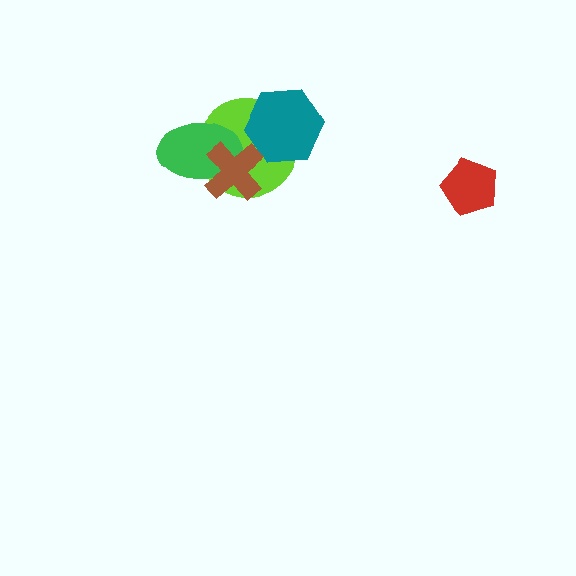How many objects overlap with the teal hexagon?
1 object overlaps with the teal hexagon.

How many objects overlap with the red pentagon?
0 objects overlap with the red pentagon.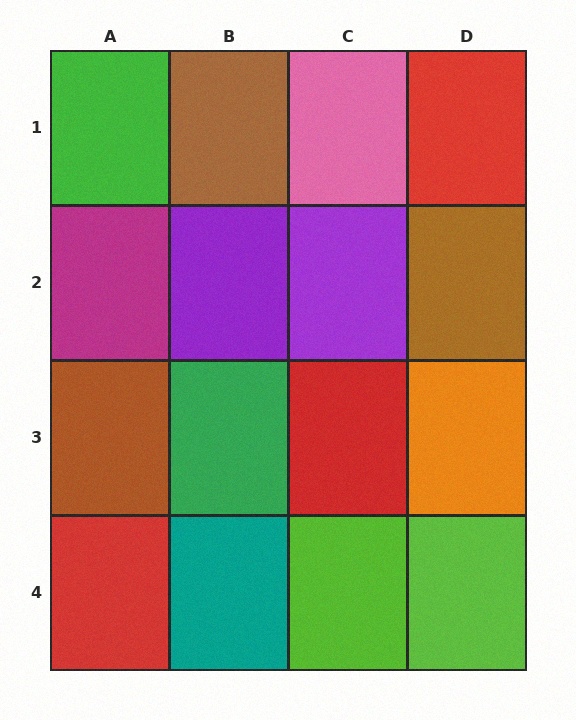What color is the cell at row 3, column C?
Red.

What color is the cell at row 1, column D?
Red.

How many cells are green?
2 cells are green.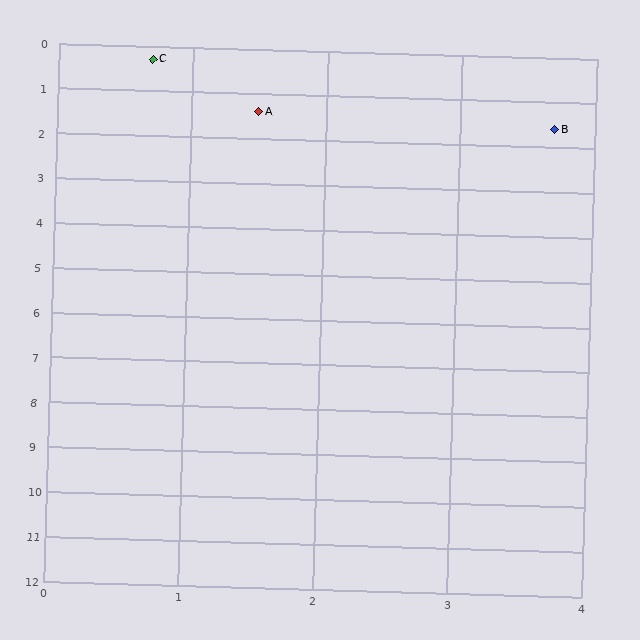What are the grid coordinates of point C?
Point C is at approximately (0.7, 0.3).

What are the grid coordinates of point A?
Point A is at approximately (1.5, 1.4).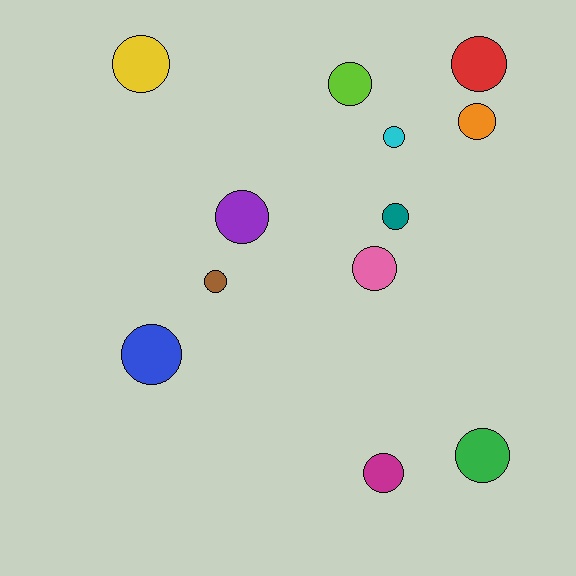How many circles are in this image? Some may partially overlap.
There are 12 circles.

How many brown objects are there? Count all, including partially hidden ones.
There is 1 brown object.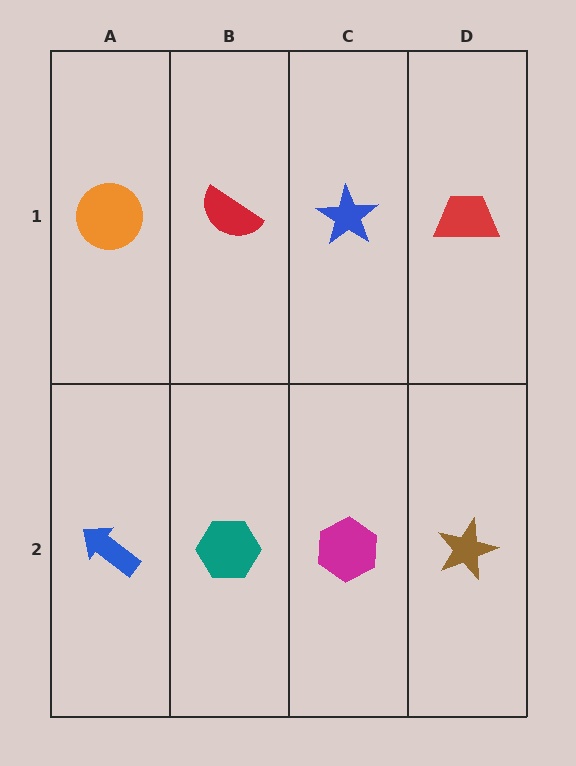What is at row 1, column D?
A red trapezoid.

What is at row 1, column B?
A red semicircle.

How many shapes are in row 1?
4 shapes.